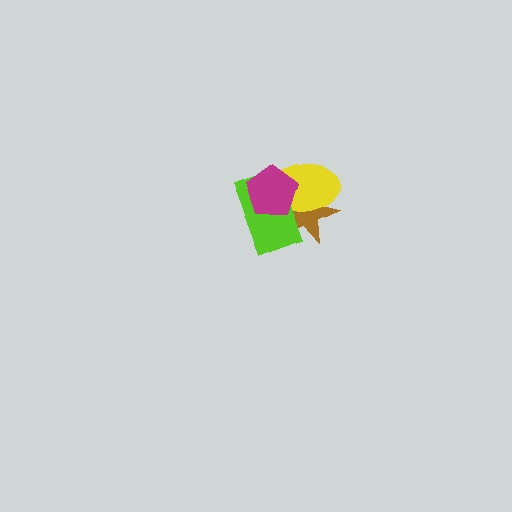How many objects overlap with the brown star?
3 objects overlap with the brown star.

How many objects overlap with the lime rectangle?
3 objects overlap with the lime rectangle.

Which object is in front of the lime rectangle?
The magenta pentagon is in front of the lime rectangle.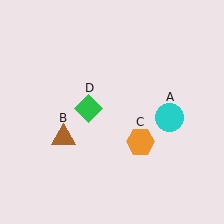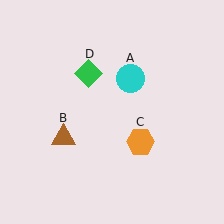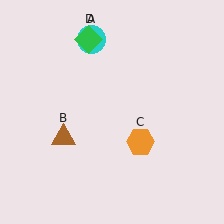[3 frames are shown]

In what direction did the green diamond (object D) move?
The green diamond (object D) moved up.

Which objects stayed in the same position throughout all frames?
Brown triangle (object B) and orange hexagon (object C) remained stationary.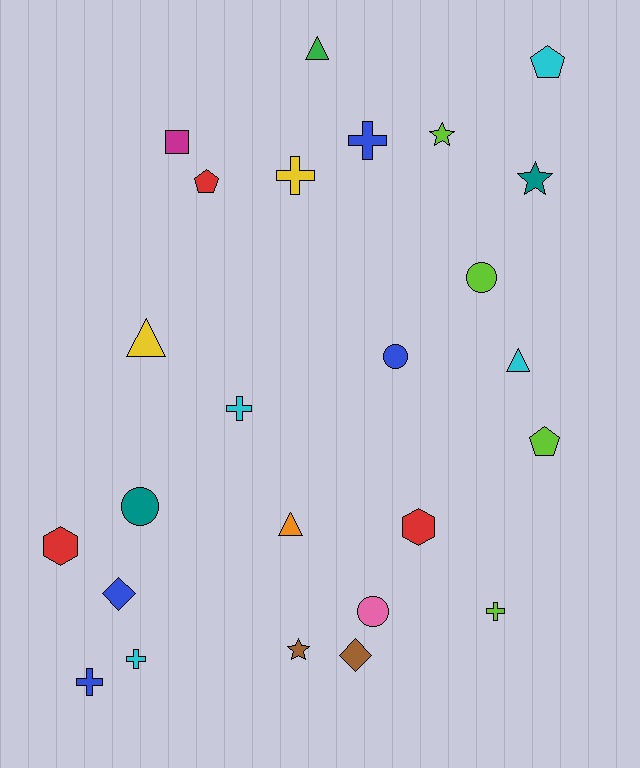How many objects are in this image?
There are 25 objects.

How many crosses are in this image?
There are 6 crosses.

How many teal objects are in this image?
There are 2 teal objects.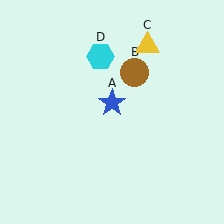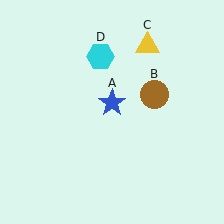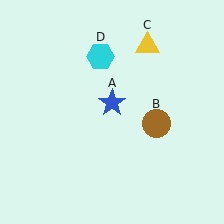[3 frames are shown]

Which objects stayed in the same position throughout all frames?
Blue star (object A) and yellow triangle (object C) and cyan hexagon (object D) remained stationary.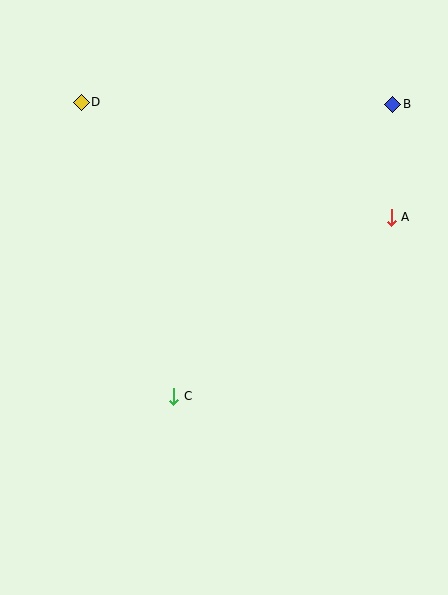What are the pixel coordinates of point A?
Point A is at (391, 217).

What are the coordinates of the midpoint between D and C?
The midpoint between D and C is at (127, 249).